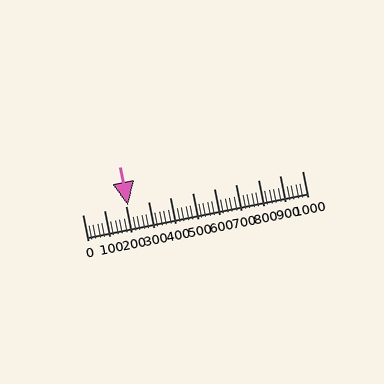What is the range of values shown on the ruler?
The ruler shows values from 0 to 1000.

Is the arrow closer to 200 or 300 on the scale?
The arrow is closer to 200.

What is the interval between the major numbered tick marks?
The major tick marks are spaced 100 units apart.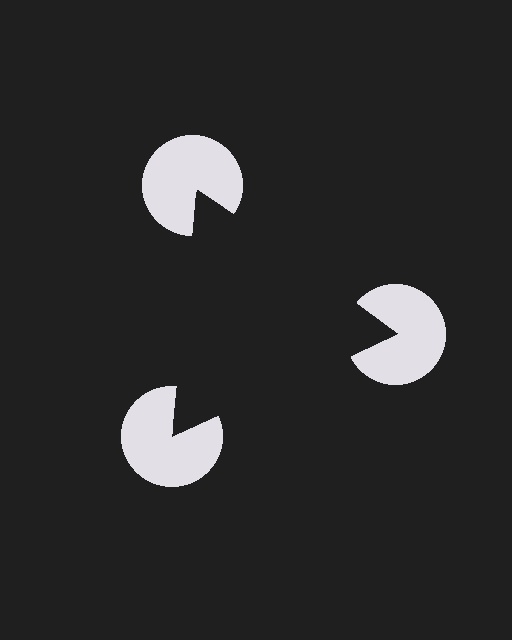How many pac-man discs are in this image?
There are 3 — one at each vertex of the illusory triangle.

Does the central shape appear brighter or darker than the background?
It typically appears slightly darker than the background, even though no actual brightness change is drawn.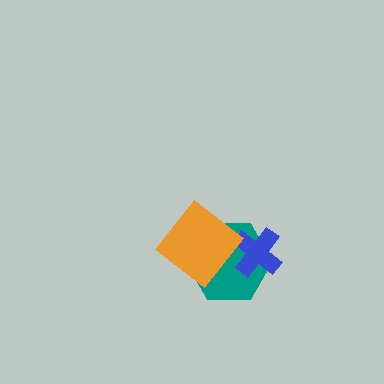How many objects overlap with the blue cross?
1 object overlaps with the blue cross.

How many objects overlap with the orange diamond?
1 object overlaps with the orange diamond.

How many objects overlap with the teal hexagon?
2 objects overlap with the teal hexagon.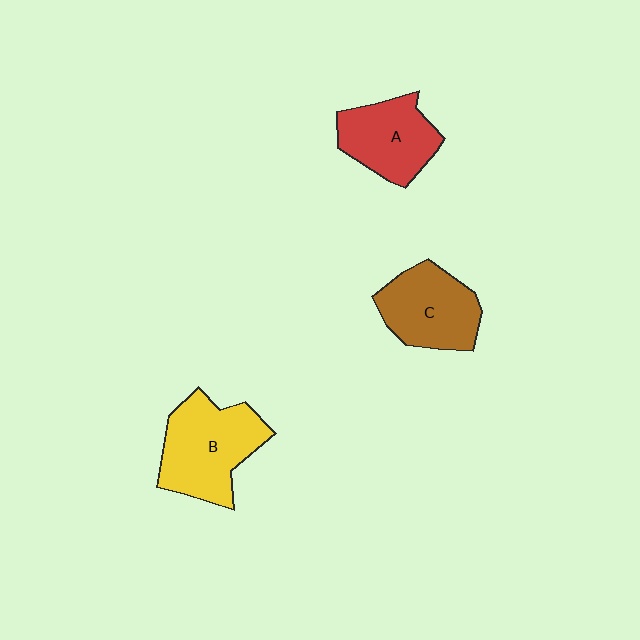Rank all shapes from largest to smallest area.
From largest to smallest: B (yellow), C (brown), A (red).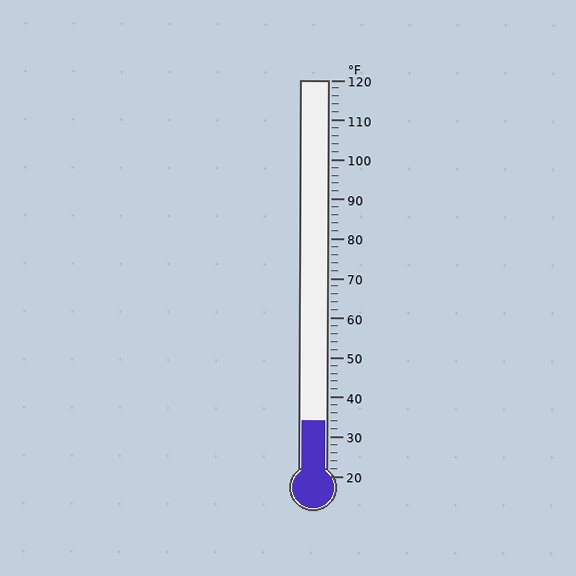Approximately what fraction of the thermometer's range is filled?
The thermometer is filled to approximately 15% of its range.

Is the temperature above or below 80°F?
The temperature is below 80°F.